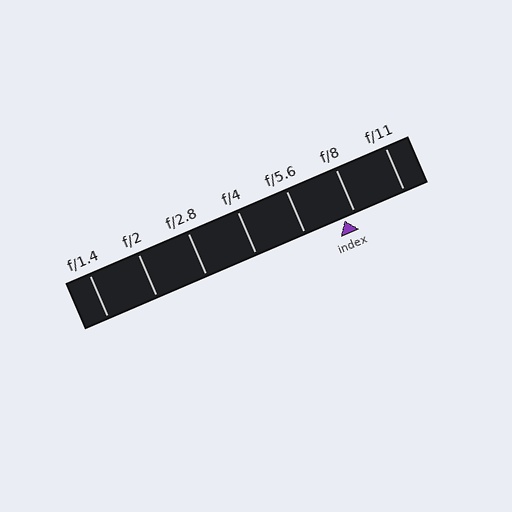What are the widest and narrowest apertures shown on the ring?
The widest aperture shown is f/1.4 and the narrowest is f/11.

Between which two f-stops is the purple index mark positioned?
The index mark is between f/5.6 and f/8.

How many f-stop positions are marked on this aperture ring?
There are 7 f-stop positions marked.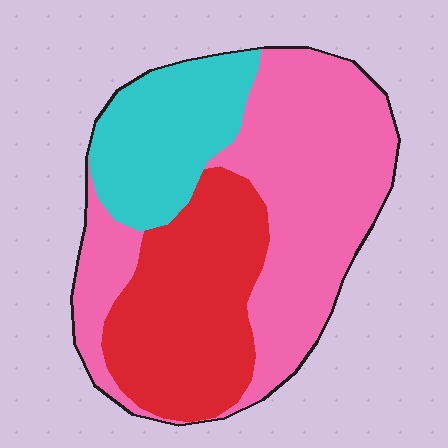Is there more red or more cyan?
Red.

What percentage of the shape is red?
Red takes up between a quarter and a half of the shape.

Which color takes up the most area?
Pink, at roughly 50%.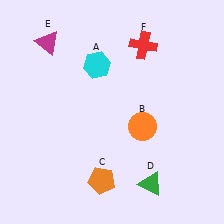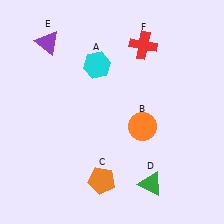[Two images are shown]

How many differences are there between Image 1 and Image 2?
There is 1 difference between the two images.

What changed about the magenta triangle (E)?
In Image 1, E is magenta. In Image 2, it changed to purple.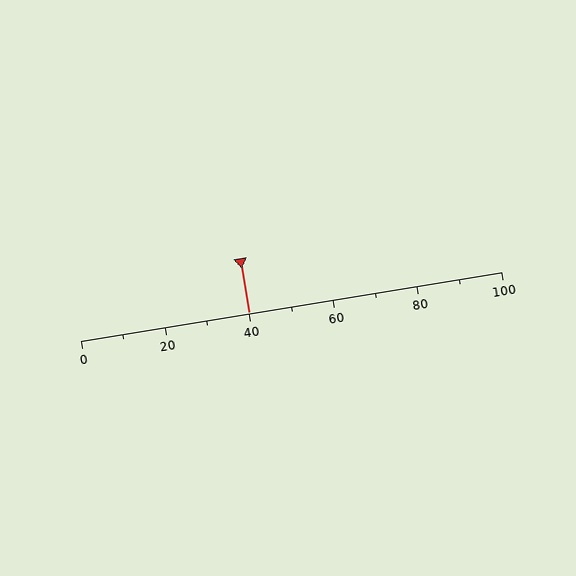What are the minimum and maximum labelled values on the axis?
The axis runs from 0 to 100.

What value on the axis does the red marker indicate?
The marker indicates approximately 40.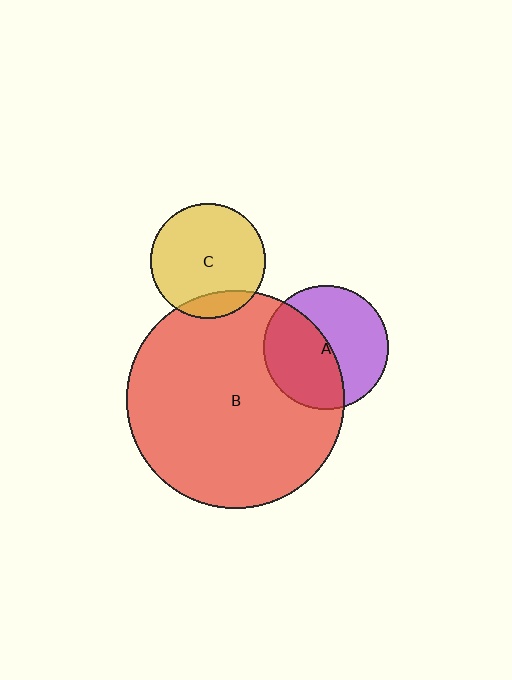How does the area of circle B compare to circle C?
Approximately 3.6 times.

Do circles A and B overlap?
Yes.